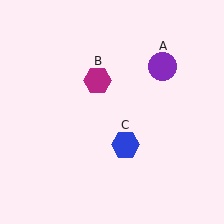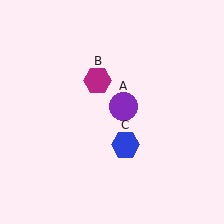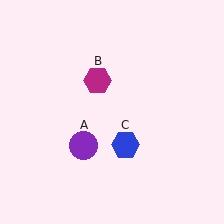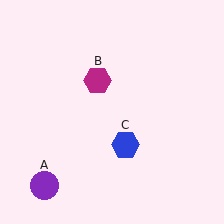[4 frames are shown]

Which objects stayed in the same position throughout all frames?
Magenta hexagon (object B) and blue hexagon (object C) remained stationary.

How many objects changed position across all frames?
1 object changed position: purple circle (object A).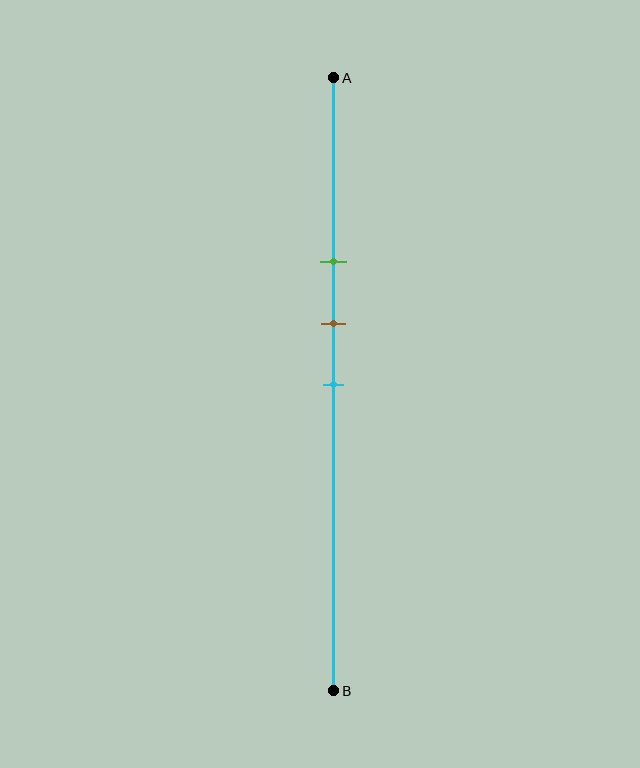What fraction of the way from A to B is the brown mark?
The brown mark is approximately 40% (0.4) of the way from A to B.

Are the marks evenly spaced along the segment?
Yes, the marks are approximately evenly spaced.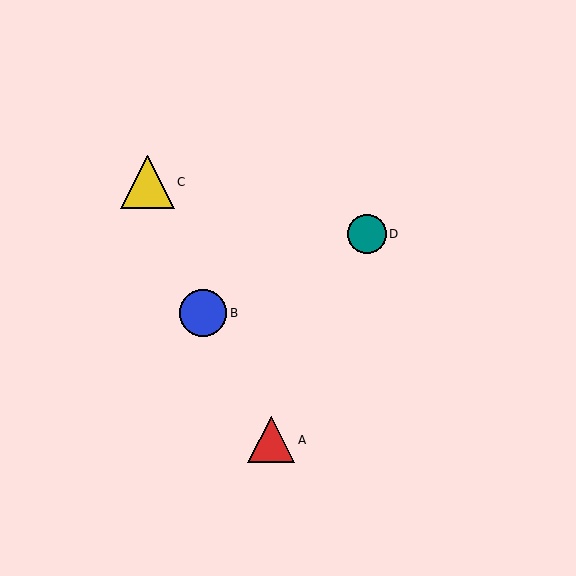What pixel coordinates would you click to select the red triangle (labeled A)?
Click at (271, 440) to select the red triangle A.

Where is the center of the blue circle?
The center of the blue circle is at (203, 313).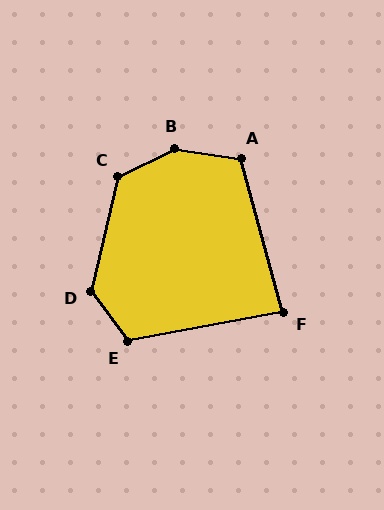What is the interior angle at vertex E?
Approximately 116 degrees (obtuse).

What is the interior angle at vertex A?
Approximately 114 degrees (obtuse).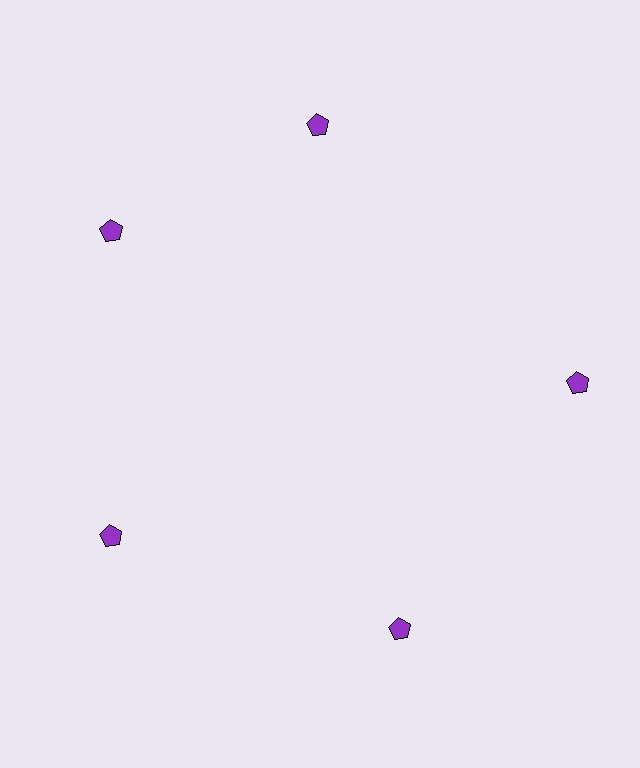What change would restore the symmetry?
The symmetry would be restored by rotating it back into even spacing with its neighbors so that all 5 pentagons sit at equal angles and equal distance from the center.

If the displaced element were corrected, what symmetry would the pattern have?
It would have 5-fold rotational symmetry — the pattern would map onto itself every 72 degrees.